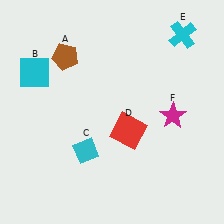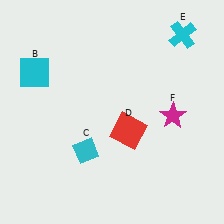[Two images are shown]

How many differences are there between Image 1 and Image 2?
There is 1 difference between the two images.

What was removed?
The brown pentagon (A) was removed in Image 2.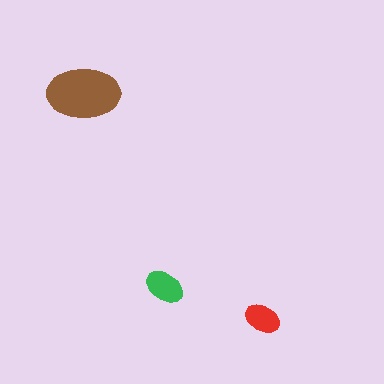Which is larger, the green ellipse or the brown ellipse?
The brown one.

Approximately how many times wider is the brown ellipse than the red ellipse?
About 2 times wider.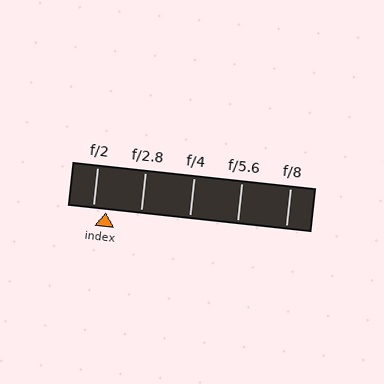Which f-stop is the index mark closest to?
The index mark is closest to f/2.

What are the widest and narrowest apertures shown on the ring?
The widest aperture shown is f/2 and the narrowest is f/8.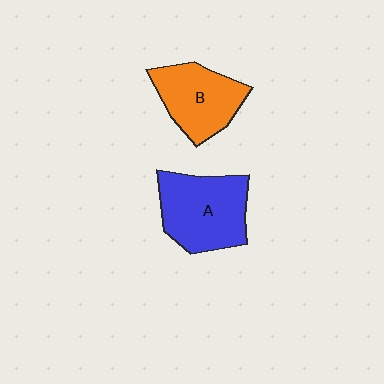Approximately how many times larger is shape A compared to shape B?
Approximately 1.2 times.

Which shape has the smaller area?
Shape B (orange).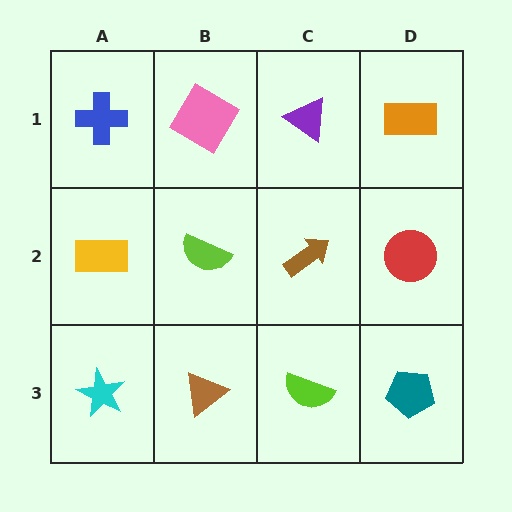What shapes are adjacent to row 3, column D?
A red circle (row 2, column D), a lime semicircle (row 3, column C).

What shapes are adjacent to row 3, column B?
A lime semicircle (row 2, column B), a cyan star (row 3, column A), a lime semicircle (row 3, column C).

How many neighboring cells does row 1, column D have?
2.